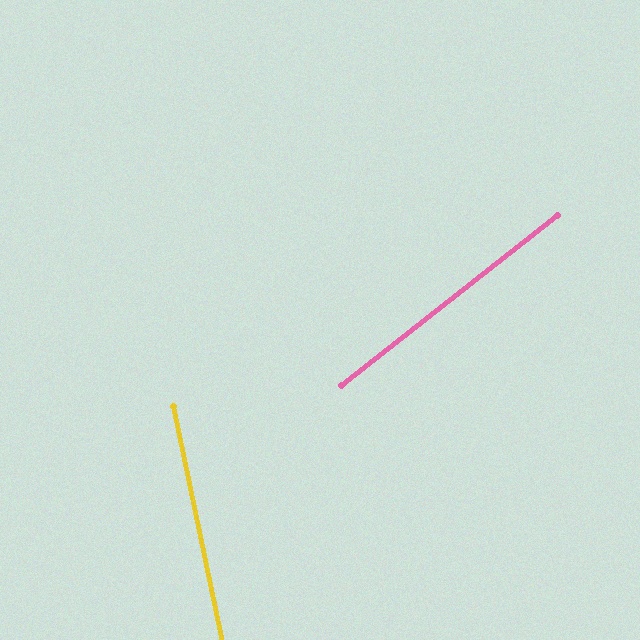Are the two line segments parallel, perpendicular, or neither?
Neither parallel nor perpendicular — they differ by about 64°.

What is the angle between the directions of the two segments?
Approximately 64 degrees.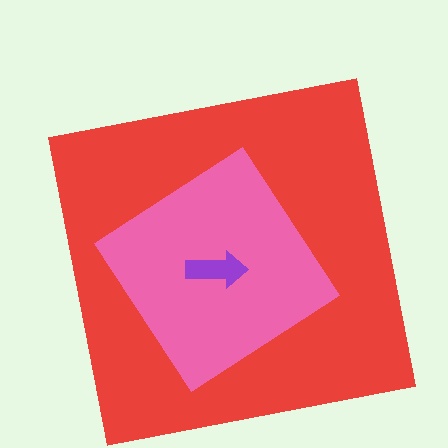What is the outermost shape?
The red square.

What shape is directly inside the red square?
The pink diamond.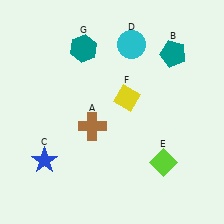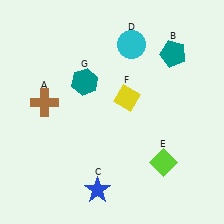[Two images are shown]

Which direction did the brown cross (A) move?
The brown cross (A) moved left.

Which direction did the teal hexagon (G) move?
The teal hexagon (G) moved down.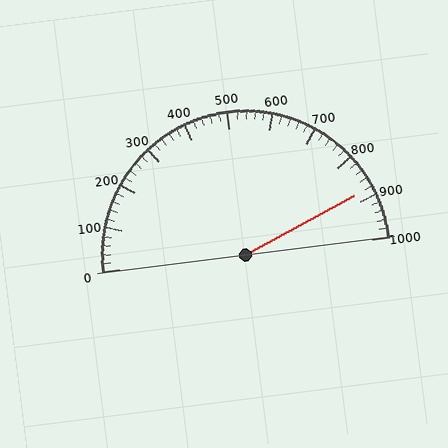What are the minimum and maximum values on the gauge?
The gauge ranges from 0 to 1000.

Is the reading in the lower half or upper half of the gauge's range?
The reading is in the upper half of the range (0 to 1000).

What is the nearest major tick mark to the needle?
The nearest major tick mark is 900.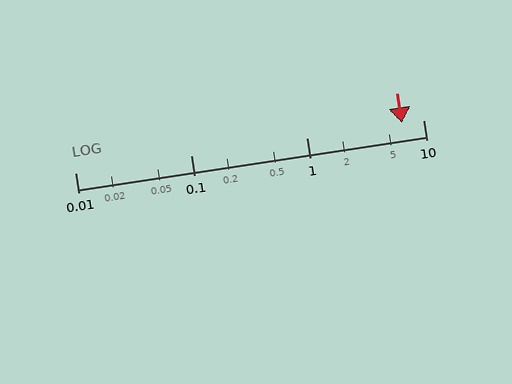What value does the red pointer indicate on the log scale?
The pointer indicates approximately 6.5.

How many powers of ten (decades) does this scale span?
The scale spans 3 decades, from 0.01 to 10.